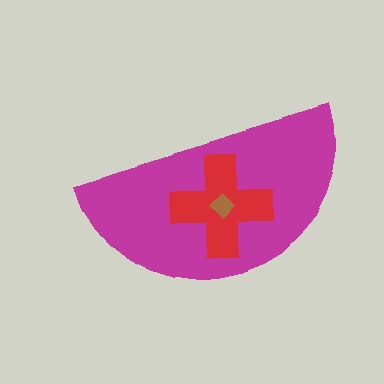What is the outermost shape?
The magenta semicircle.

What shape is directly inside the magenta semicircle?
The red cross.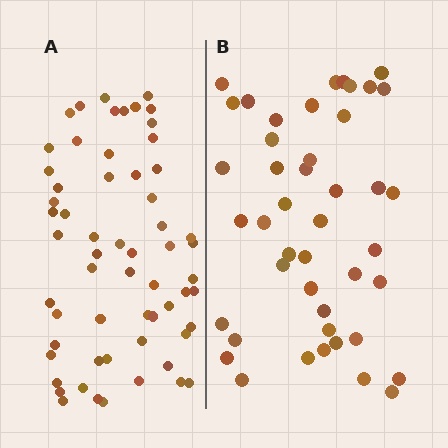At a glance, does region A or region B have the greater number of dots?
Region A (the left region) has more dots.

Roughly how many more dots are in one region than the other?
Region A has approximately 15 more dots than region B.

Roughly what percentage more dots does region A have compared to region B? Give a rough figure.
About 35% more.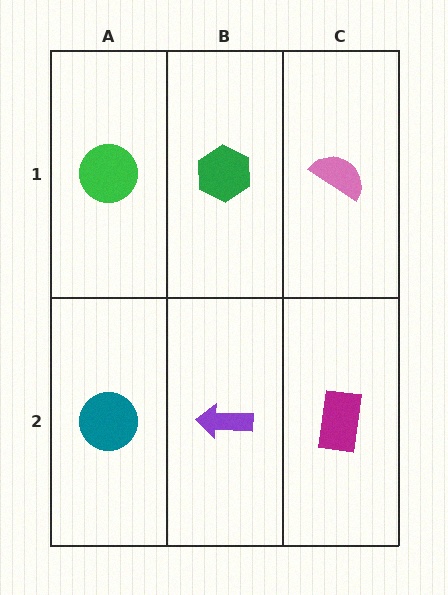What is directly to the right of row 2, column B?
A magenta rectangle.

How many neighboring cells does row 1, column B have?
3.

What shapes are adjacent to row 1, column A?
A teal circle (row 2, column A), a green hexagon (row 1, column B).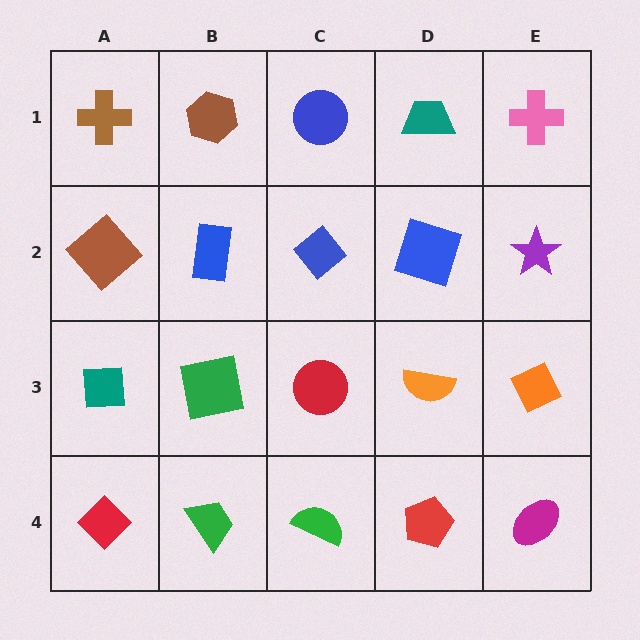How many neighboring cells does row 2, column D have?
4.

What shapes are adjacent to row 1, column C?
A blue diamond (row 2, column C), a brown hexagon (row 1, column B), a teal trapezoid (row 1, column D).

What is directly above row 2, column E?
A pink cross.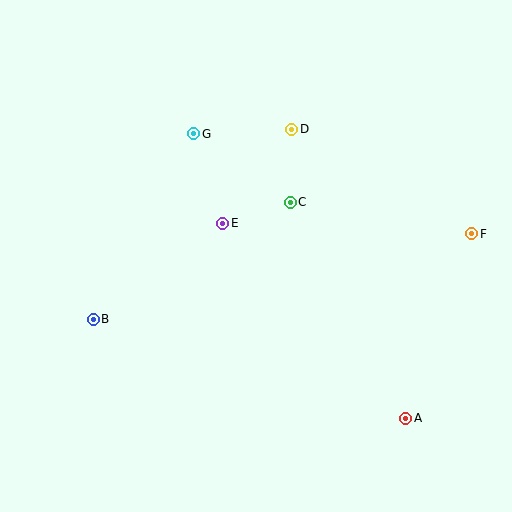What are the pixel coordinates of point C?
Point C is at (290, 202).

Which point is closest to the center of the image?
Point E at (223, 223) is closest to the center.